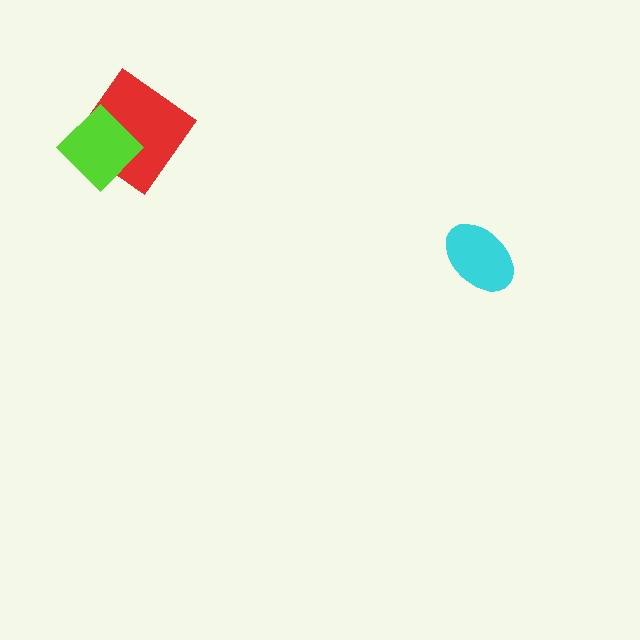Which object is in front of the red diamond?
The lime diamond is in front of the red diamond.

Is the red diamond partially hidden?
Yes, it is partially covered by another shape.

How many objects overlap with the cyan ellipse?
0 objects overlap with the cyan ellipse.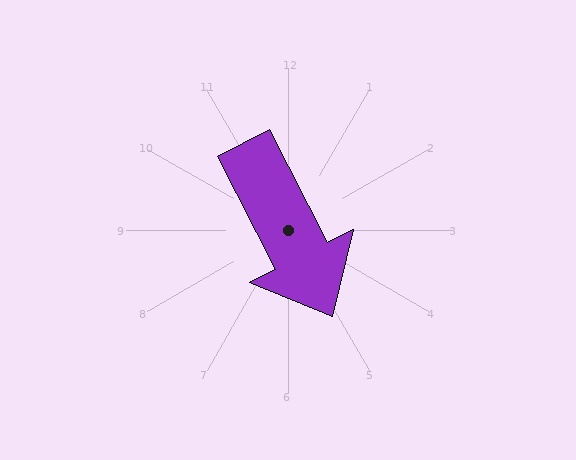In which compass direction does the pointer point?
Southeast.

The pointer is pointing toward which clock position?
Roughly 5 o'clock.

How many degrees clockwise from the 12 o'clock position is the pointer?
Approximately 153 degrees.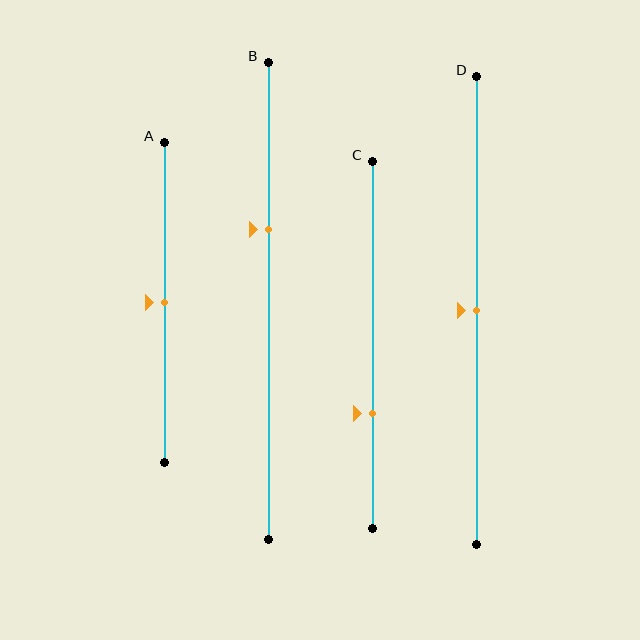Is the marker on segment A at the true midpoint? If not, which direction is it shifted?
Yes, the marker on segment A is at the true midpoint.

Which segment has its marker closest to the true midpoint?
Segment A has its marker closest to the true midpoint.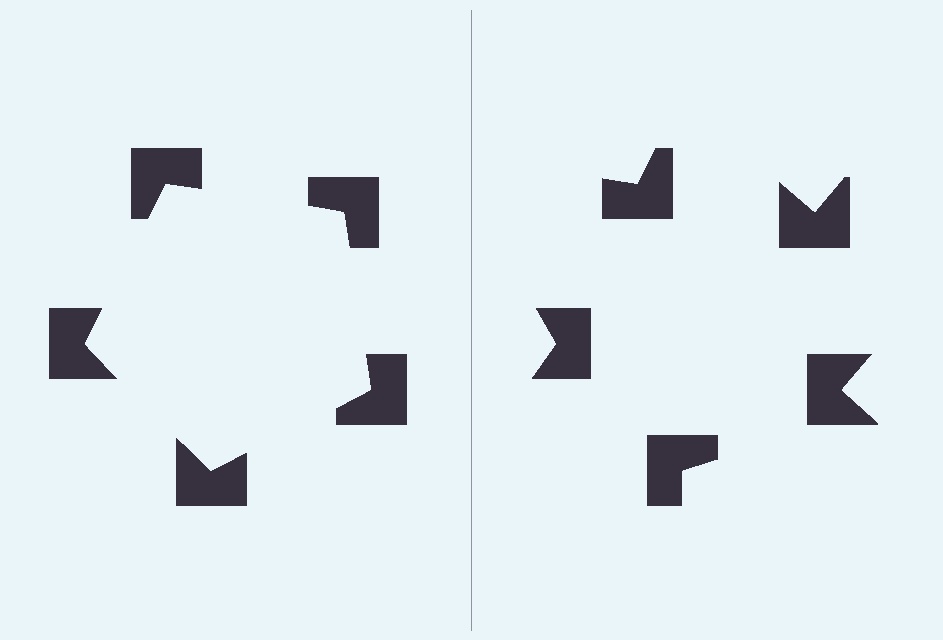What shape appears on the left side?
An illusory pentagon.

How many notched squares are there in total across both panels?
10 — 5 on each side.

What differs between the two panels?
The notched squares are positioned identically on both sides; only the wedge orientations differ. On the left they align to a pentagon; on the right they are misaligned.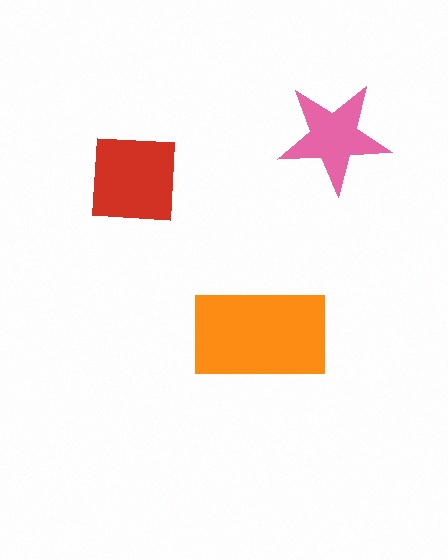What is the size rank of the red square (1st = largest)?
2nd.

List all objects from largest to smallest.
The orange rectangle, the red square, the pink star.